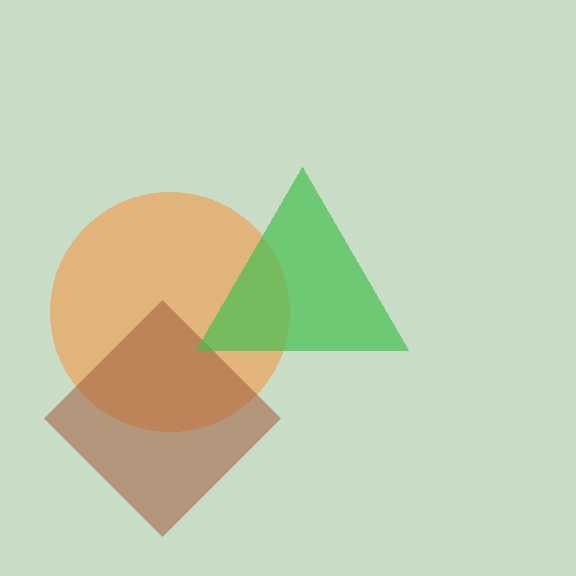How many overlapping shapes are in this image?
There are 3 overlapping shapes in the image.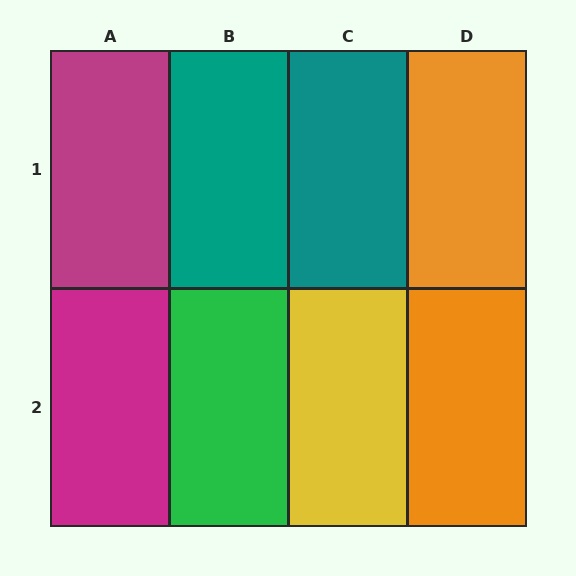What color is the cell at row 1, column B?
Teal.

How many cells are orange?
2 cells are orange.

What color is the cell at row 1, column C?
Teal.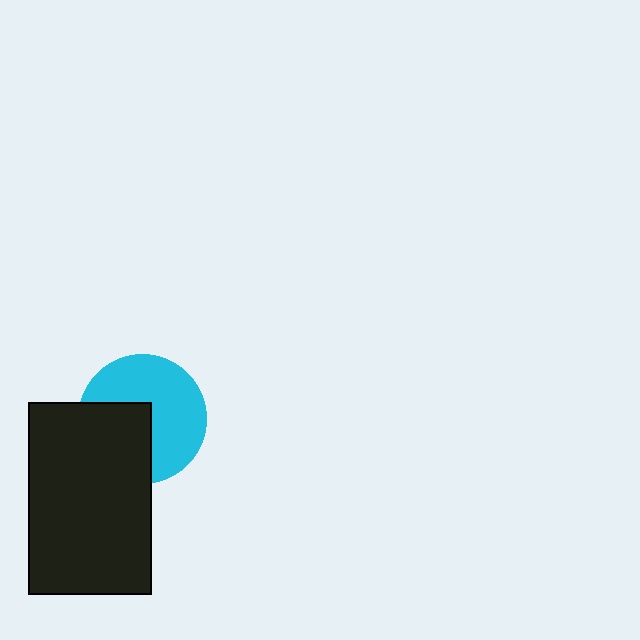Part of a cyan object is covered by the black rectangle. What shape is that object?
It is a circle.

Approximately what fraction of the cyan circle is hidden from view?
Roughly 39% of the cyan circle is hidden behind the black rectangle.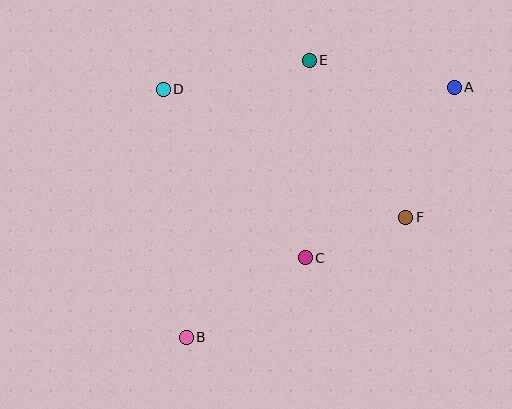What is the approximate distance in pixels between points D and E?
The distance between D and E is approximately 149 pixels.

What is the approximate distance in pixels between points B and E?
The distance between B and E is approximately 303 pixels.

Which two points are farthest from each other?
Points A and B are farthest from each other.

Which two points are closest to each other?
Points C and F are closest to each other.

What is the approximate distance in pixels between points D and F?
The distance between D and F is approximately 274 pixels.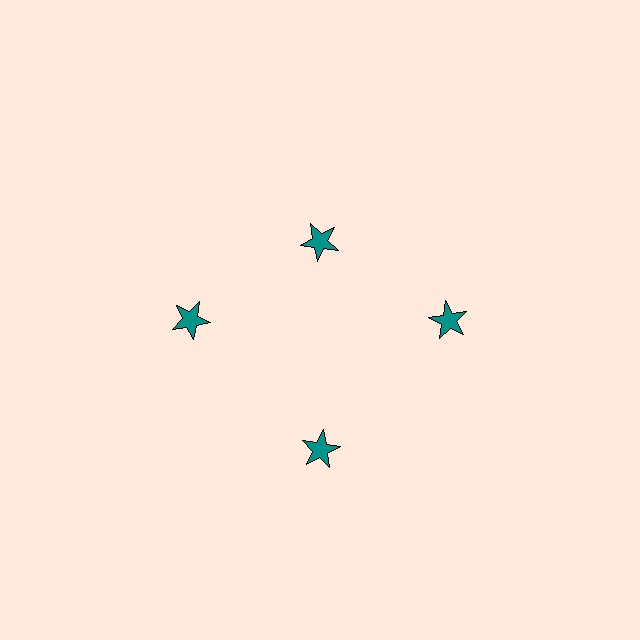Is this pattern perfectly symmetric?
No. The 4 teal stars are arranged in a ring, but one element near the 12 o'clock position is pulled inward toward the center, breaking the 4-fold rotational symmetry.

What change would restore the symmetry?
The symmetry would be restored by moving it outward, back onto the ring so that all 4 stars sit at equal angles and equal distance from the center.